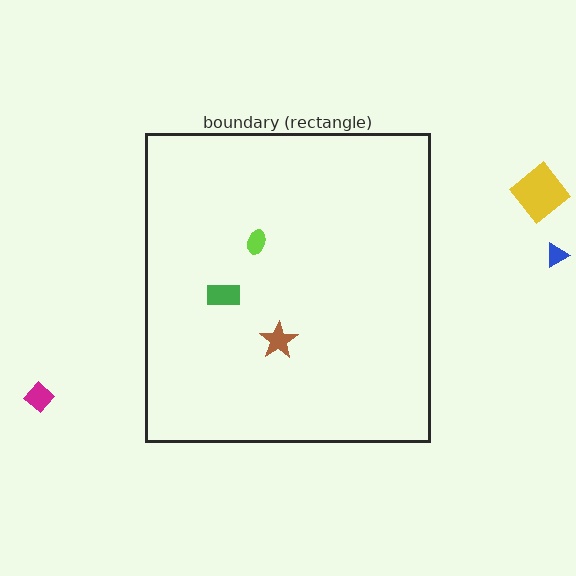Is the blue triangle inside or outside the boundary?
Outside.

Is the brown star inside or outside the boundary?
Inside.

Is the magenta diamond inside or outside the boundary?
Outside.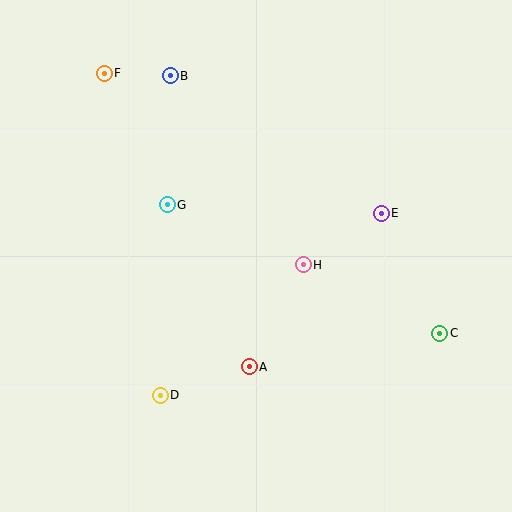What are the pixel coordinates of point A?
Point A is at (249, 367).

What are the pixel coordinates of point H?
Point H is at (303, 265).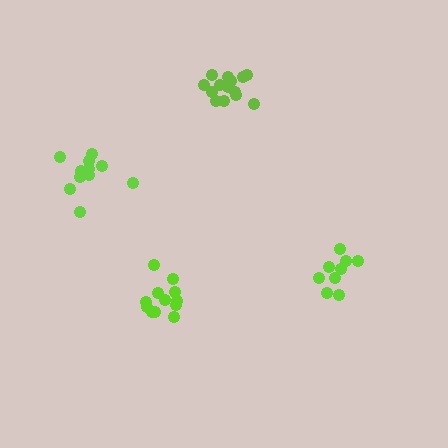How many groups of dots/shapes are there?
There are 4 groups.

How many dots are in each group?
Group 1: 14 dots, Group 2: 12 dots, Group 3: 11 dots, Group 4: 9 dots (46 total).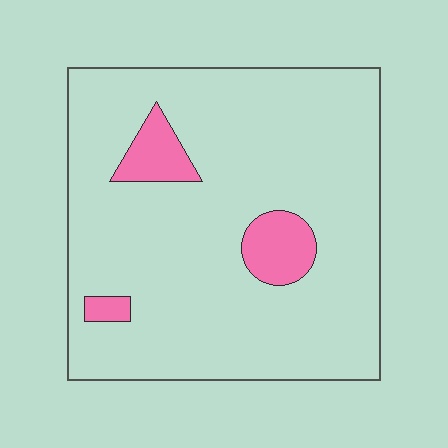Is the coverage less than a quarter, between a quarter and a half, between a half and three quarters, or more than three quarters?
Less than a quarter.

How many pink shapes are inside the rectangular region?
3.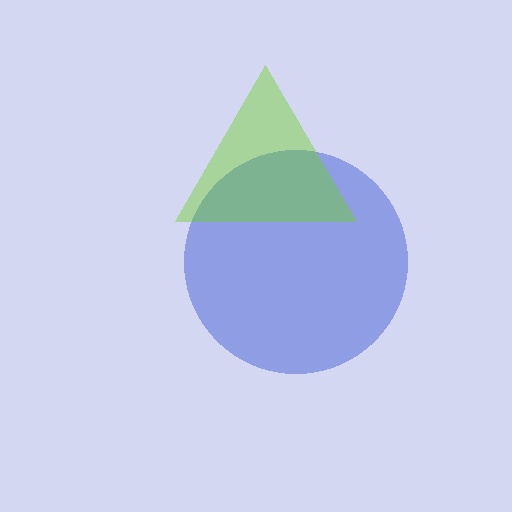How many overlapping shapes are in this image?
There are 2 overlapping shapes in the image.